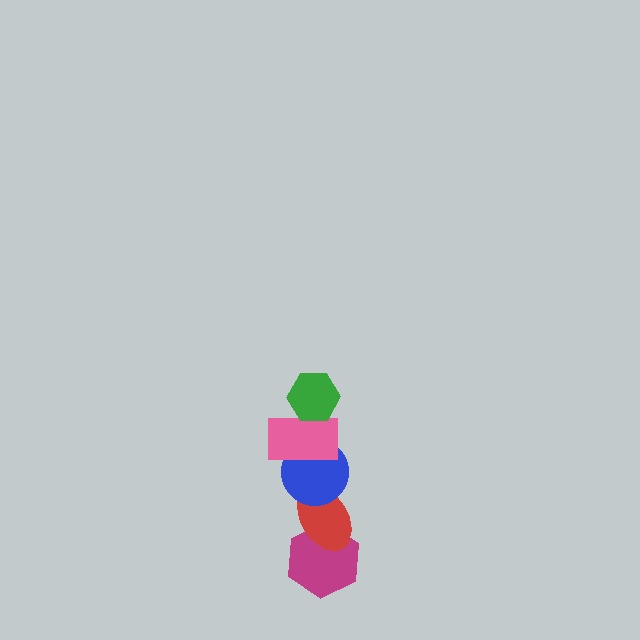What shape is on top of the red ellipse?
The blue circle is on top of the red ellipse.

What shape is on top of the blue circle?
The pink rectangle is on top of the blue circle.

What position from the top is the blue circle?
The blue circle is 3rd from the top.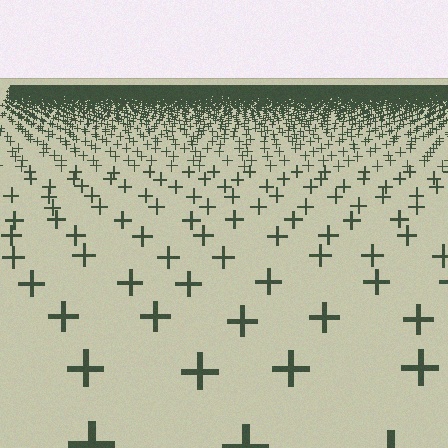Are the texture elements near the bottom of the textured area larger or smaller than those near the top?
Larger. Near the bottom, elements are closer to the viewer and appear at a bigger on-screen size.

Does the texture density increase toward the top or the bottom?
Density increases toward the top.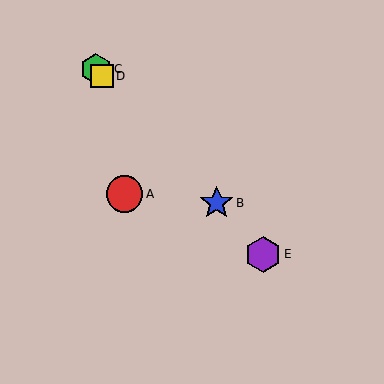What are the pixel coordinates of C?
Object C is at (96, 69).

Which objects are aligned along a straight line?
Objects B, C, D, E are aligned along a straight line.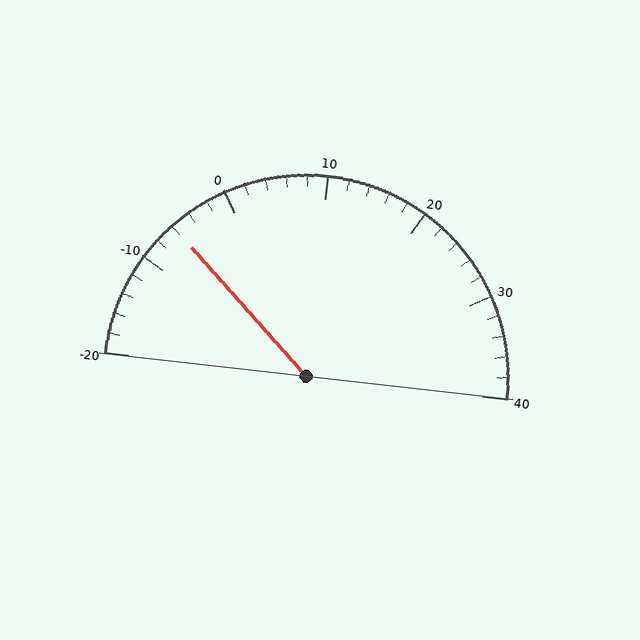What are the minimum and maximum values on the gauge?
The gauge ranges from -20 to 40.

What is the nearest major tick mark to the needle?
The nearest major tick mark is -10.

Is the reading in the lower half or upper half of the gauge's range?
The reading is in the lower half of the range (-20 to 40).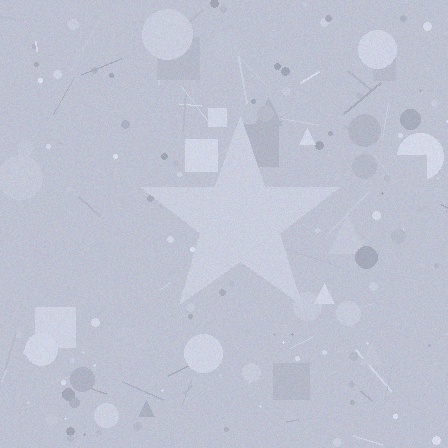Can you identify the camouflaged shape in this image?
The camouflaged shape is a star.